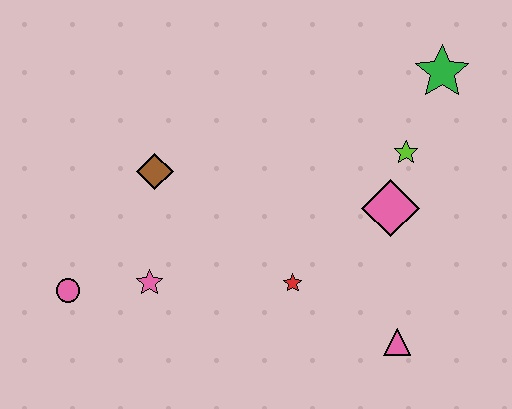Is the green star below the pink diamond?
No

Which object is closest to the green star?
The lime star is closest to the green star.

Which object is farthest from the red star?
The green star is farthest from the red star.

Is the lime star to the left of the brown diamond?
No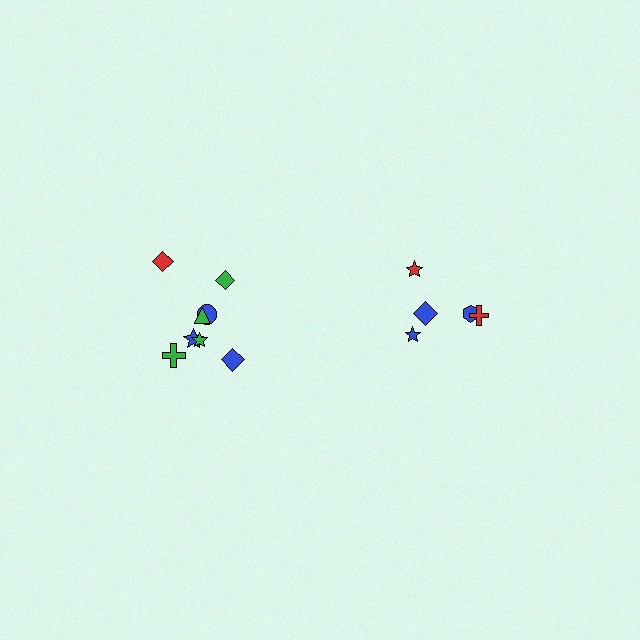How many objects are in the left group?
There are 8 objects.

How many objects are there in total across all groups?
There are 13 objects.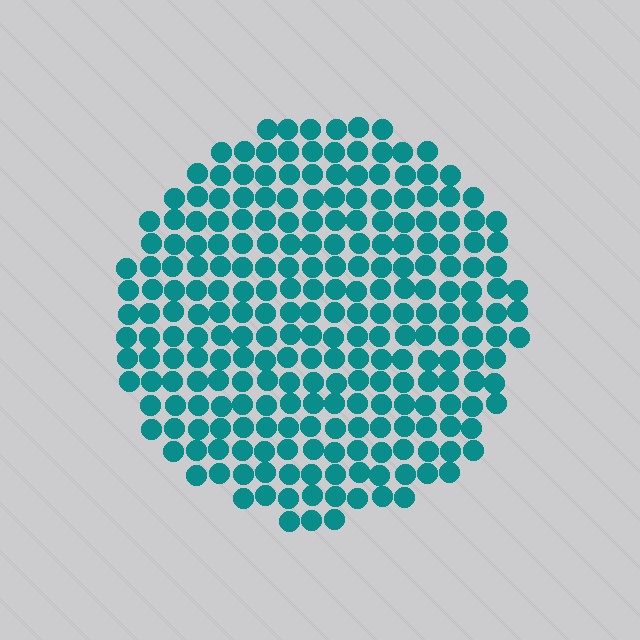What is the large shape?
The large shape is a circle.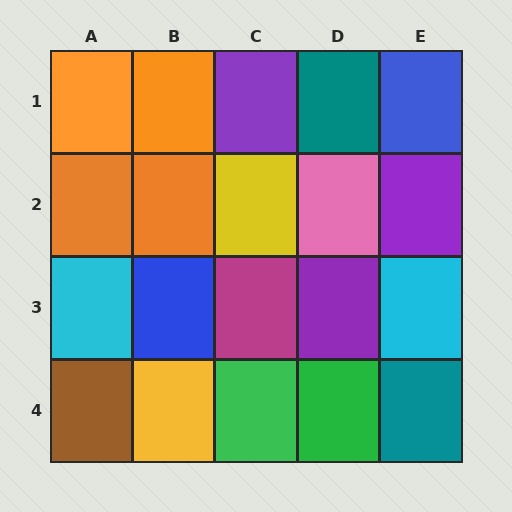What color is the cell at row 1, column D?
Teal.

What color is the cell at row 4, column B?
Yellow.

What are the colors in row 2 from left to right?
Orange, orange, yellow, pink, purple.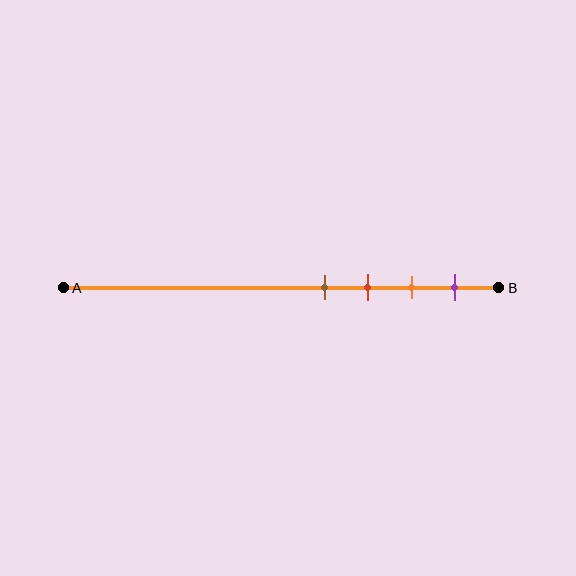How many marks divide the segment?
There are 4 marks dividing the segment.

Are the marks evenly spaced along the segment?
Yes, the marks are approximately evenly spaced.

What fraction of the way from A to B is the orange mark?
The orange mark is approximately 80% (0.8) of the way from A to B.